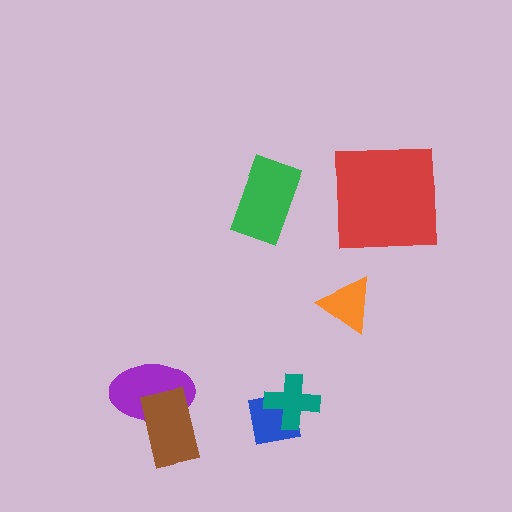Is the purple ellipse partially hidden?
Yes, it is partially covered by another shape.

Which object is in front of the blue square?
The teal cross is in front of the blue square.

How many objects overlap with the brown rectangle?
1 object overlaps with the brown rectangle.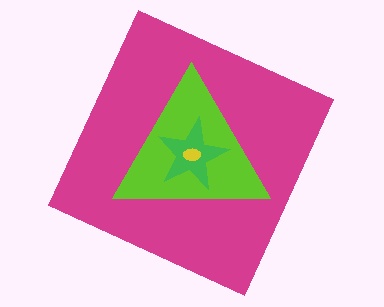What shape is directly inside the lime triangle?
The green star.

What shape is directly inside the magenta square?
The lime triangle.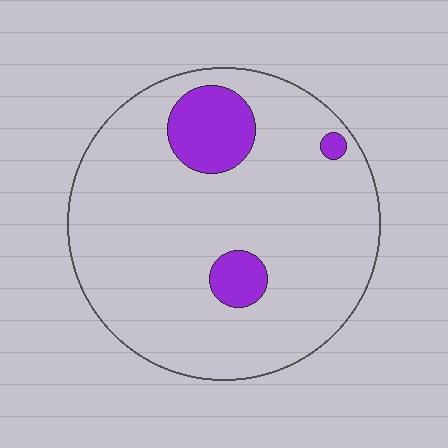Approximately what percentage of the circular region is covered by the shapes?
Approximately 10%.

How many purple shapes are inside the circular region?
3.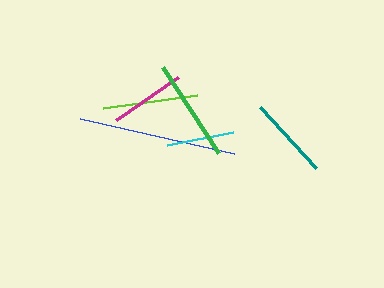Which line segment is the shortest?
The cyan line is the shortest at approximately 67 pixels.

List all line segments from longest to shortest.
From longest to shortest: blue, green, lime, teal, magenta, cyan.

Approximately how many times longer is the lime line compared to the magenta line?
The lime line is approximately 1.3 times the length of the magenta line.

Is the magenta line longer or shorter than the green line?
The green line is longer than the magenta line.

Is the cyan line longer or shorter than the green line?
The green line is longer than the cyan line.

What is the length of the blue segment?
The blue segment is approximately 158 pixels long.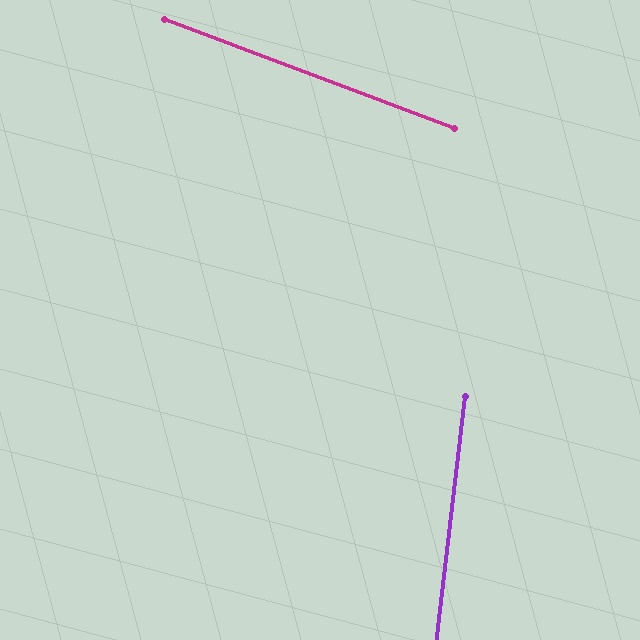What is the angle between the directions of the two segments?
Approximately 76 degrees.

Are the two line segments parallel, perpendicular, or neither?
Neither parallel nor perpendicular — they differ by about 76°.